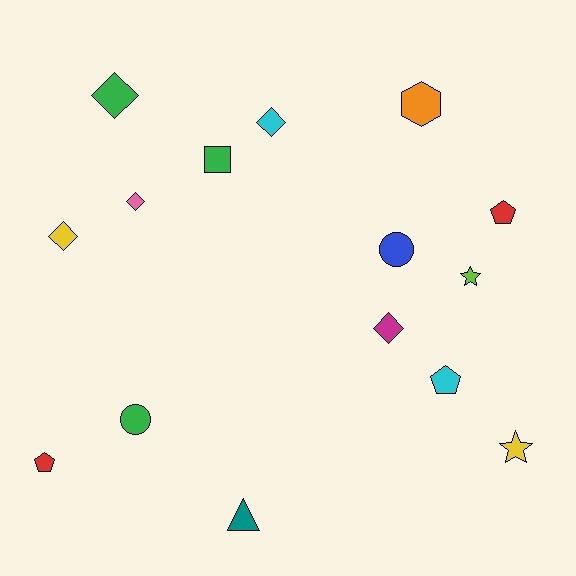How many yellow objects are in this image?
There are 2 yellow objects.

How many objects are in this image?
There are 15 objects.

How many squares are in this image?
There is 1 square.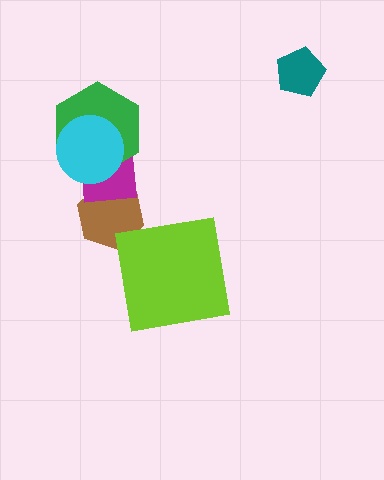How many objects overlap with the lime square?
0 objects overlap with the lime square.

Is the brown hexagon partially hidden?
Yes, it is partially covered by another shape.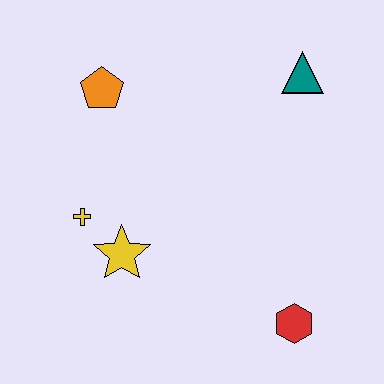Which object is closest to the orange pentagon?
The yellow cross is closest to the orange pentagon.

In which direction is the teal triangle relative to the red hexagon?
The teal triangle is above the red hexagon.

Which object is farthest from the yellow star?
The teal triangle is farthest from the yellow star.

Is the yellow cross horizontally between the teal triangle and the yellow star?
No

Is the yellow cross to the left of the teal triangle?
Yes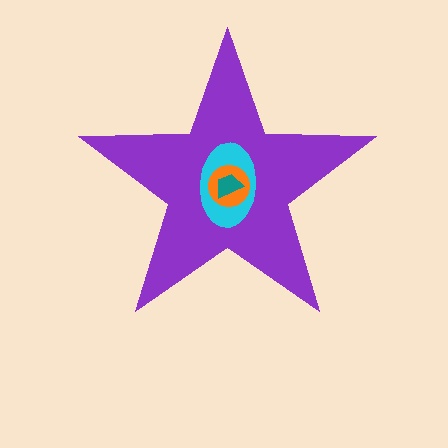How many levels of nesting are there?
4.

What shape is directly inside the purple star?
The cyan ellipse.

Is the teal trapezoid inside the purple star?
Yes.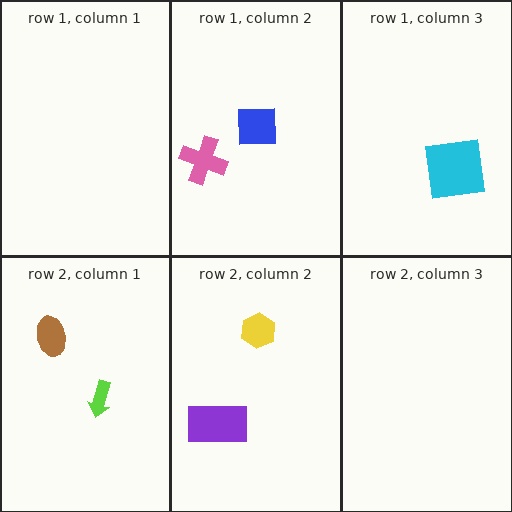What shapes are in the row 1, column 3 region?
The cyan square.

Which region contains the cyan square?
The row 1, column 3 region.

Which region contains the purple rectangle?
The row 2, column 2 region.